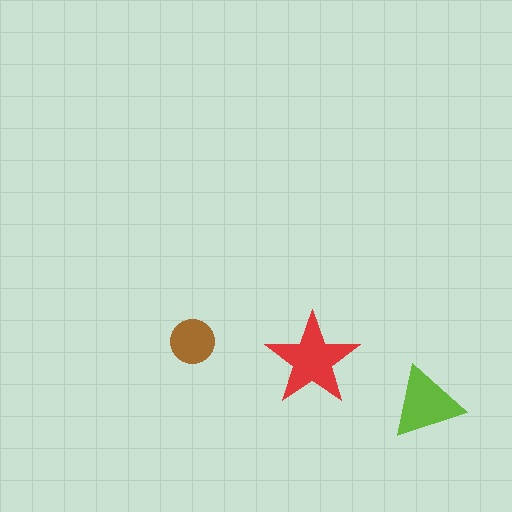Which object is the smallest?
The brown circle.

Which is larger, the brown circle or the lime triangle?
The lime triangle.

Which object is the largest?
The red star.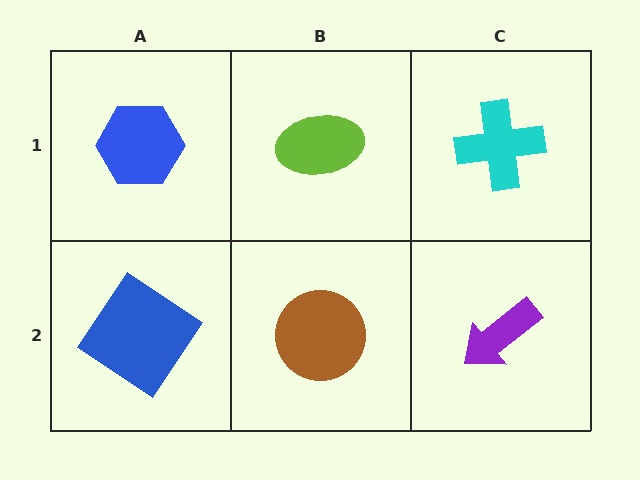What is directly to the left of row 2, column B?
A blue diamond.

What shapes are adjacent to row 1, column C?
A purple arrow (row 2, column C), a lime ellipse (row 1, column B).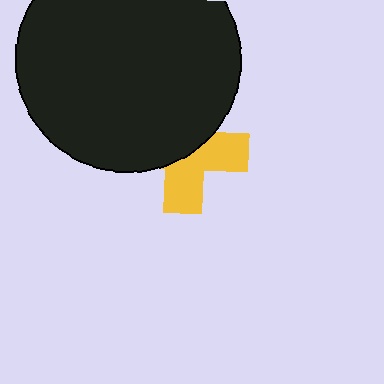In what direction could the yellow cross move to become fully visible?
The yellow cross could move down. That would shift it out from behind the black circle entirely.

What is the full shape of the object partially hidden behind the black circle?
The partially hidden object is a yellow cross.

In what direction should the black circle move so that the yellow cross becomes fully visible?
The black circle should move up. That is the shortest direction to clear the overlap and leave the yellow cross fully visible.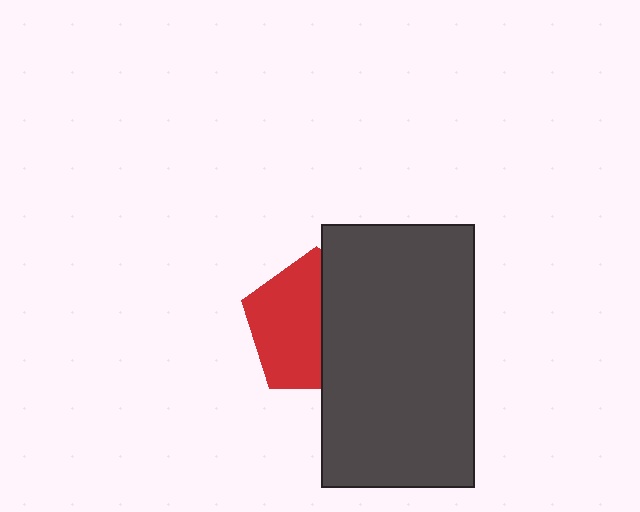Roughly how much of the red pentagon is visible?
About half of it is visible (roughly 55%).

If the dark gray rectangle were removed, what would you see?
You would see the complete red pentagon.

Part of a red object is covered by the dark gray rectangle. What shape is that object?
It is a pentagon.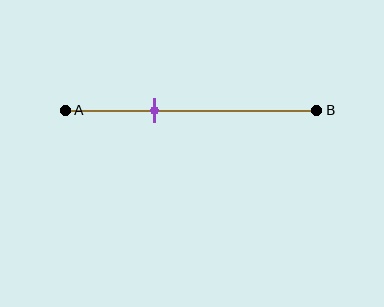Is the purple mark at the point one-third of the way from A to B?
Yes, the mark is approximately at the one-third point.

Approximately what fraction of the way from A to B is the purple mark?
The purple mark is approximately 35% of the way from A to B.